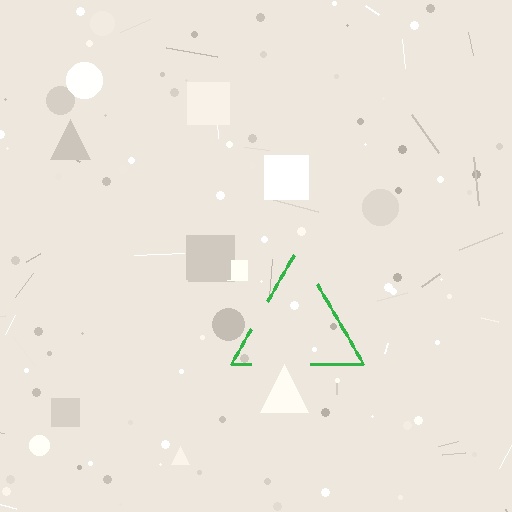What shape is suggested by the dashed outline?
The dashed outline suggests a triangle.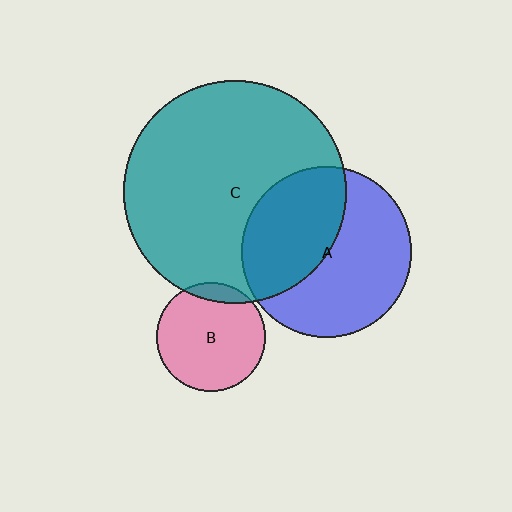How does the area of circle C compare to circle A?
Approximately 1.7 times.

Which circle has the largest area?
Circle C (teal).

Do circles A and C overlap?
Yes.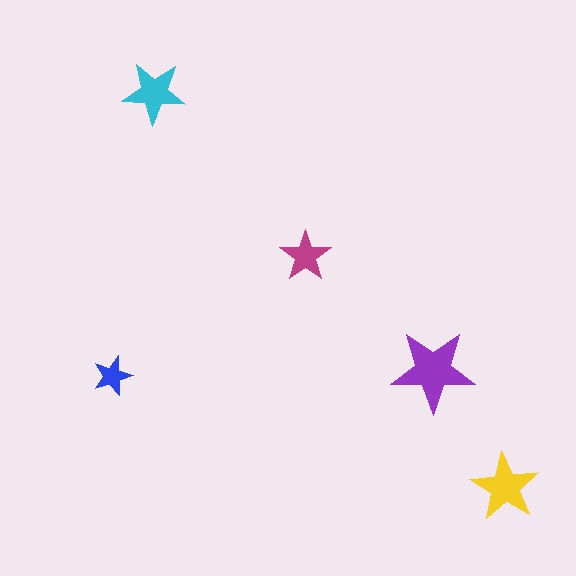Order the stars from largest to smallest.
the purple one, the yellow one, the cyan one, the magenta one, the blue one.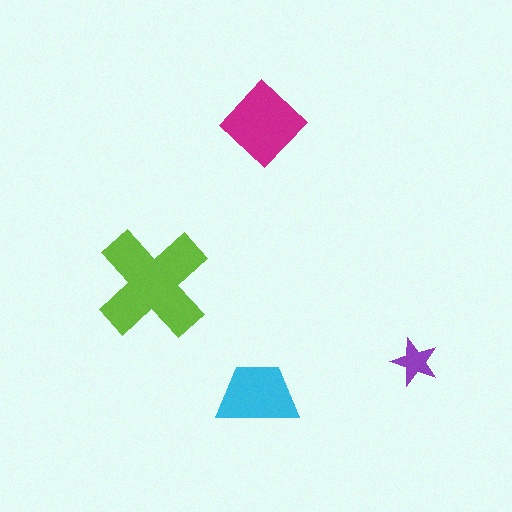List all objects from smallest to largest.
The purple star, the cyan trapezoid, the magenta diamond, the lime cross.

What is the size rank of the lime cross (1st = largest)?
1st.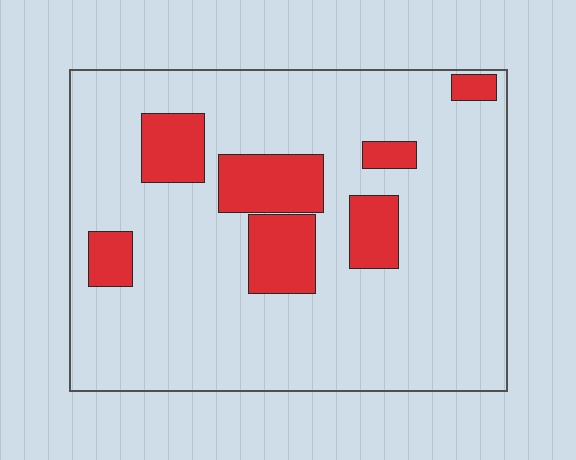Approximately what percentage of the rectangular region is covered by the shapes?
Approximately 20%.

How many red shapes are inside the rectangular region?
7.